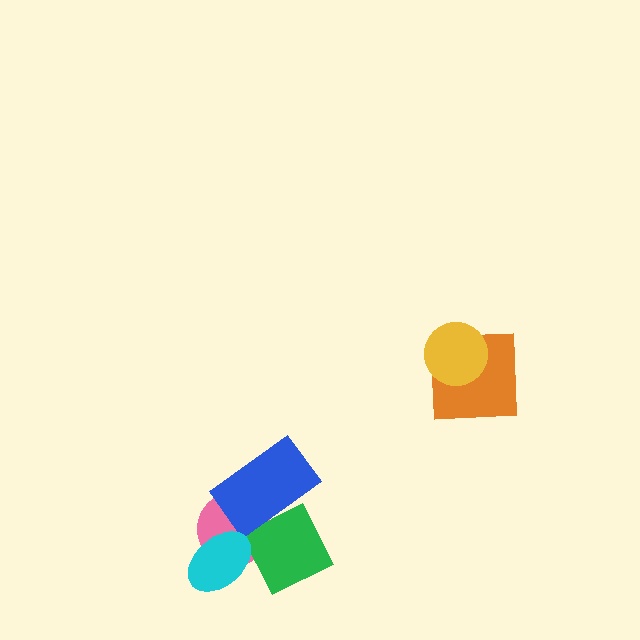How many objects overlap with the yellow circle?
1 object overlaps with the yellow circle.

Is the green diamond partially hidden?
Yes, it is partially covered by another shape.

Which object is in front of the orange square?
The yellow circle is in front of the orange square.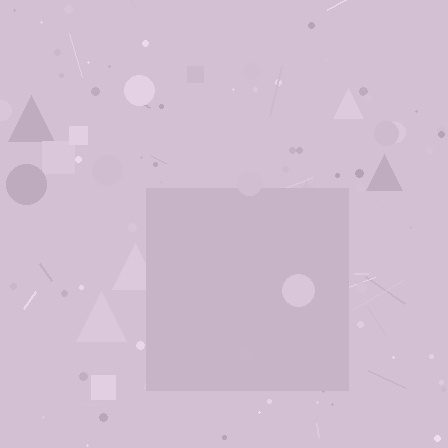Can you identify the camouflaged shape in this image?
The camouflaged shape is a square.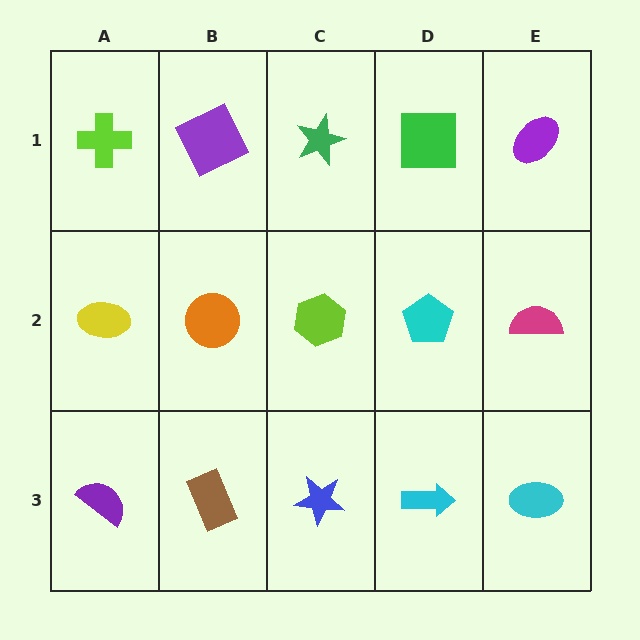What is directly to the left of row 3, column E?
A cyan arrow.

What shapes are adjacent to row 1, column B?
An orange circle (row 2, column B), a lime cross (row 1, column A), a green star (row 1, column C).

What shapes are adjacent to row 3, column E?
A magenta semicircle (row 2, column E), a cyan arrow (row 3, column D).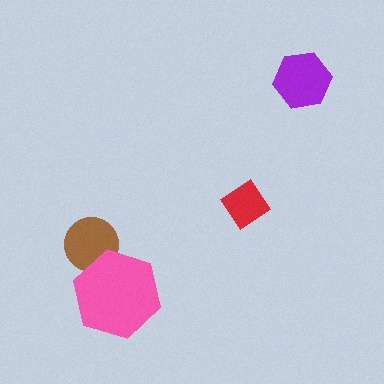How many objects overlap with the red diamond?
0 objects overlap with the red diamond.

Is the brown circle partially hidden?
Yes, it is partially covered by another shape.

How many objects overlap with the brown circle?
1 object overlaps with the brown circle.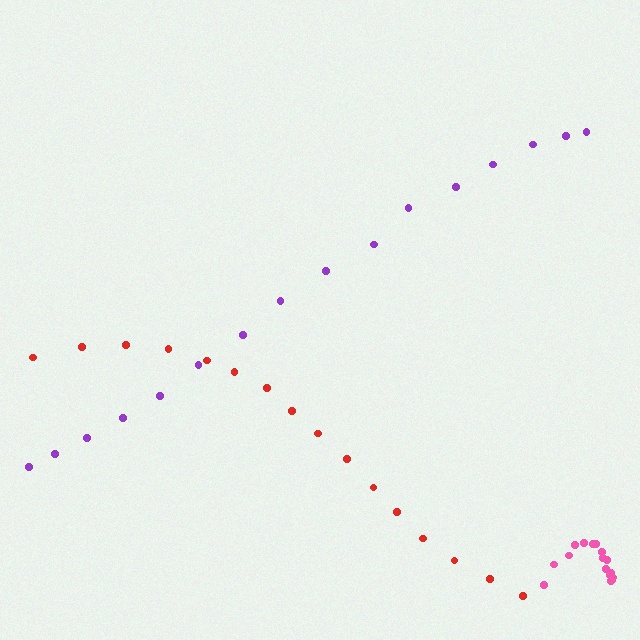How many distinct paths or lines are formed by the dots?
There are 3 distinct paths.